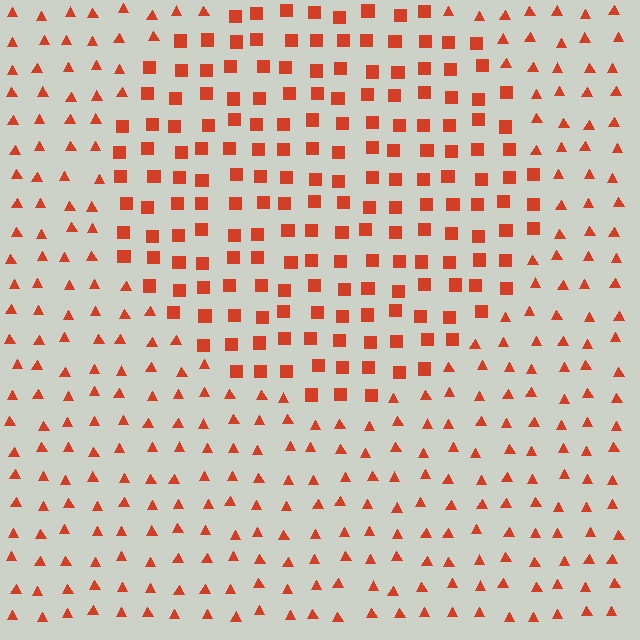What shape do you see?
I see a circle.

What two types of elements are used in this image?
The image uses squares inside the circle region and triangles outside it.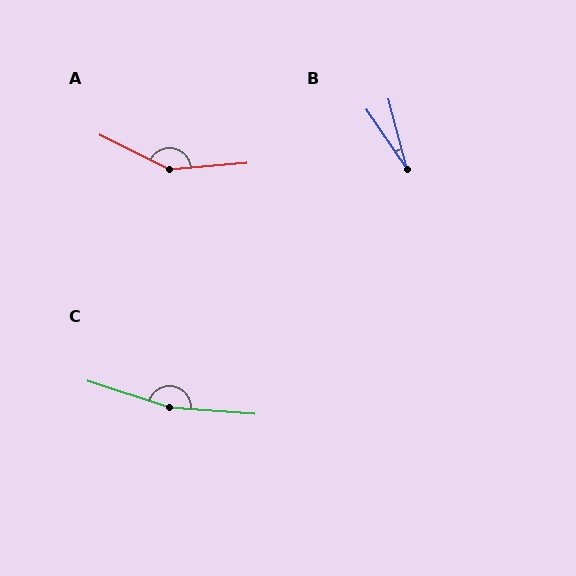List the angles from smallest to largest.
B (20°), A (149°), C (166°).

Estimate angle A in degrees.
Approximately 149 degrees.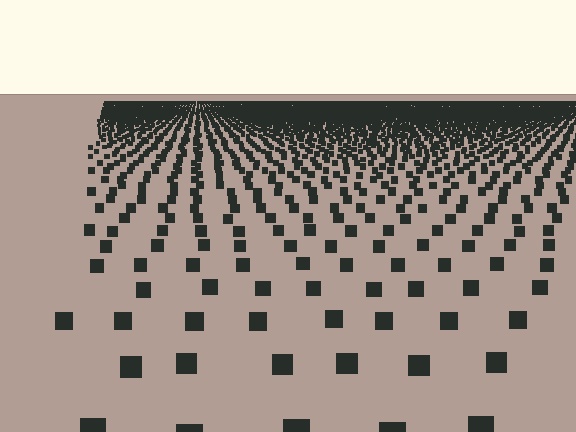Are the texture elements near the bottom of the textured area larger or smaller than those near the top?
Larger. Near the bottom, elements are closer to the viewer and appear at a bigger on-screen size.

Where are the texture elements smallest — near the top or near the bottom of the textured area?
Near the top.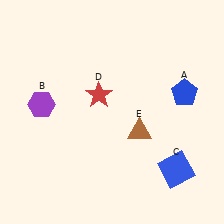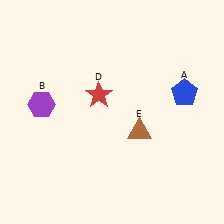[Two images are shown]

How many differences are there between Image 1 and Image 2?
There is 1 difference between the two images.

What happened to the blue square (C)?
The blue square (C) was removed in Image 2. It was in the bottom-right area of Image 1.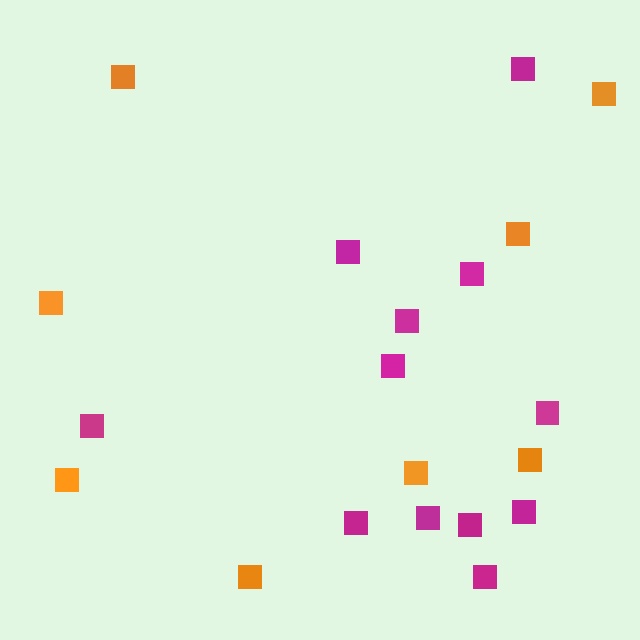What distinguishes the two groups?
There are 2 groups: one group of magenta squares (12) and one group of orange squares (8).